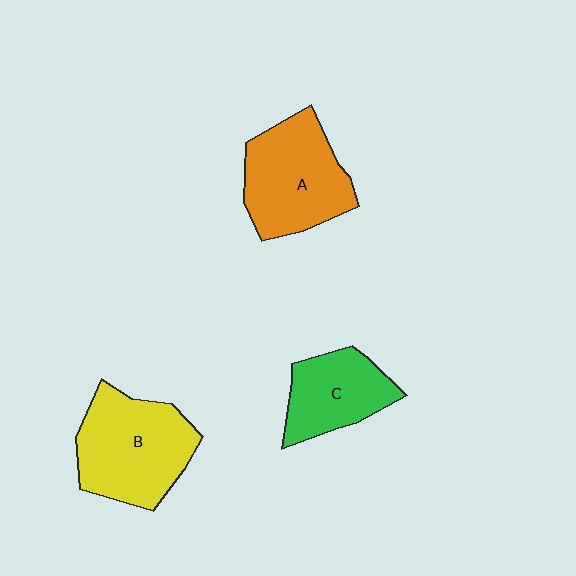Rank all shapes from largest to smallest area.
From largest to smallest: B (yellow), A (orange), C (green).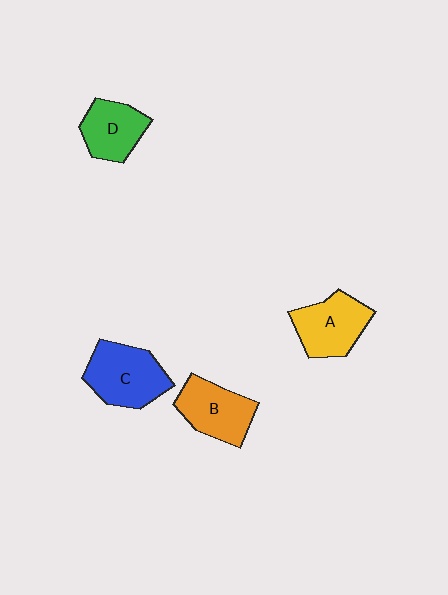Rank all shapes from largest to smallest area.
From largest to smallest: C (blue), A (yellow), B (orange), D (green).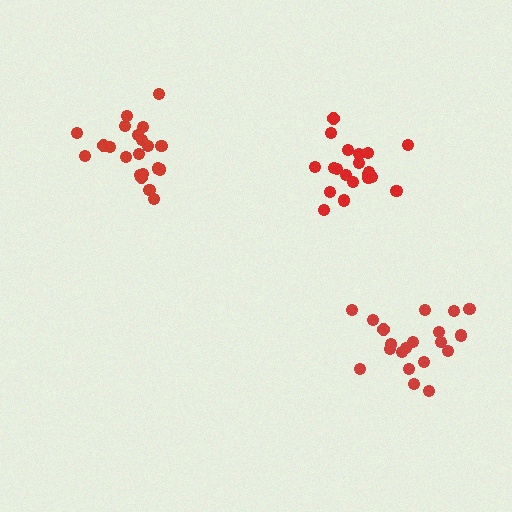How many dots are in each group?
Group 1: 21 dots, Group 2: 20 dots, Group 3: 20 dots (61 total).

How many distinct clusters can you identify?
There are 3 distinct clusters.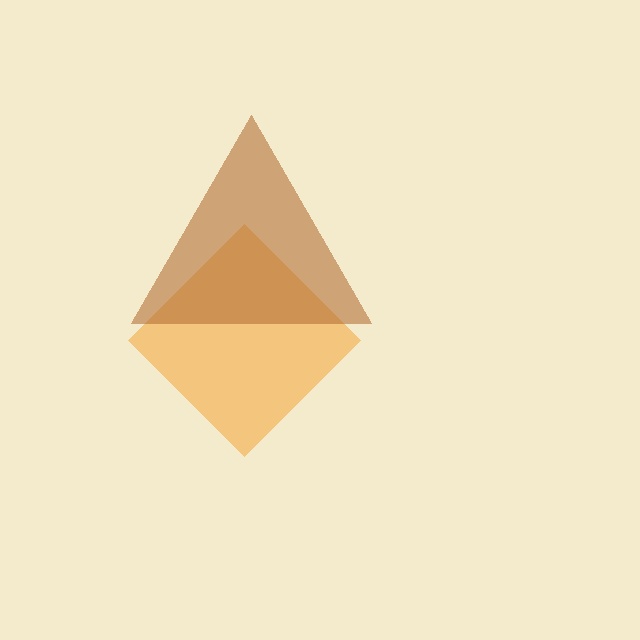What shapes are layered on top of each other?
The layered shapes are: an orange diamond, a brown triangle.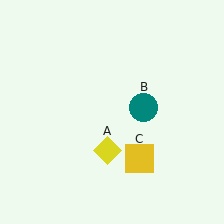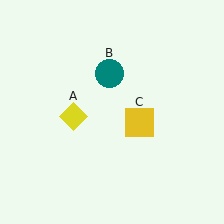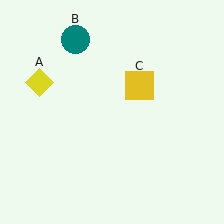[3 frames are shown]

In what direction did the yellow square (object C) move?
The yellow square (object C) moved up.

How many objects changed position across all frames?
3 objects changed position: yellow diamond (object A), teal circle (object B), yellow square (object C).